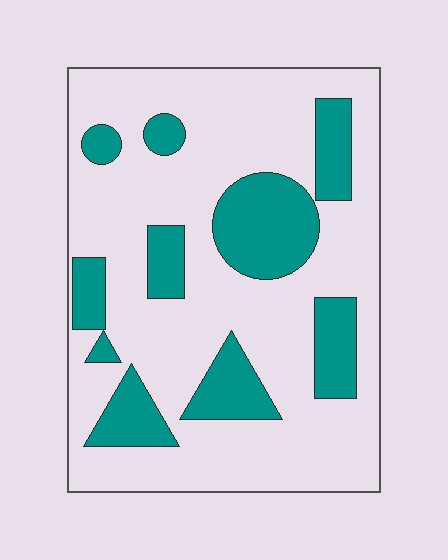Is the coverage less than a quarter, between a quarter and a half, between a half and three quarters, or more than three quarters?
Between a quarter and a half.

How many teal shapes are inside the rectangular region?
10.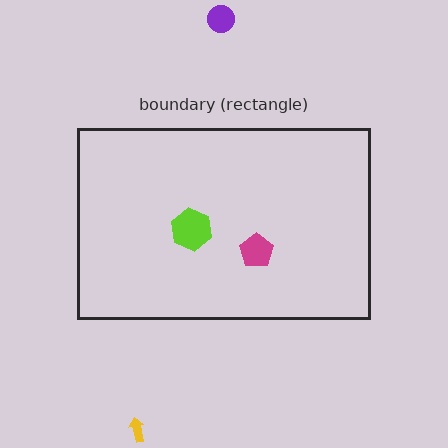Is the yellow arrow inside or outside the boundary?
Outside.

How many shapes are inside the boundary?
2 inside, 2 outside.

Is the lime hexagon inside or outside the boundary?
Inside.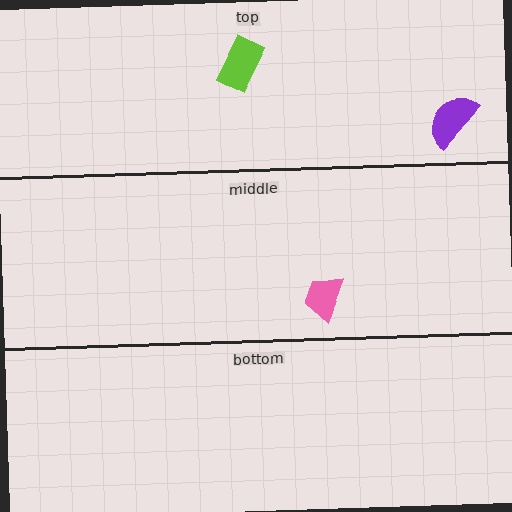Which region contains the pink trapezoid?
The middle region.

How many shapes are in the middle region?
1.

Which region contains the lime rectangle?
The top region.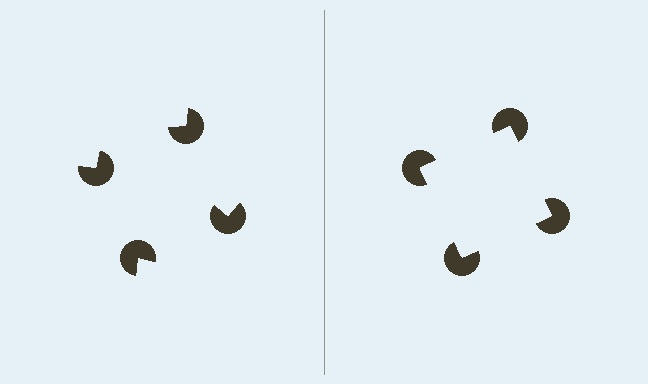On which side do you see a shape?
An illusory square appears on the right side. On the left side the wedge cuts are rotated, so no coherent shape forms.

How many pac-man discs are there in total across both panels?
8 — 4 on each side.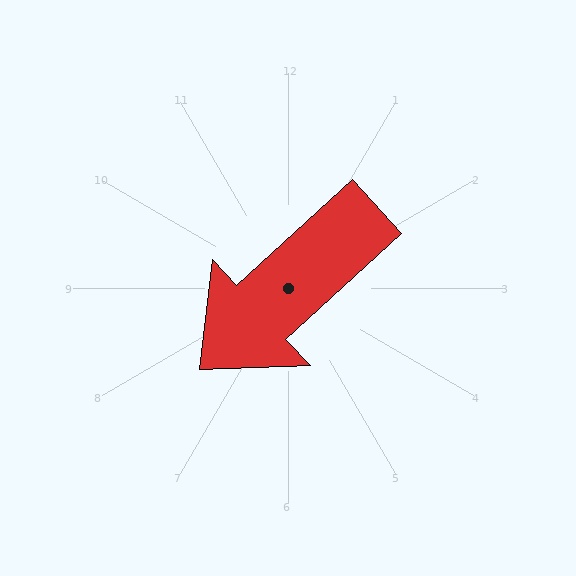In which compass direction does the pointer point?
Southwest.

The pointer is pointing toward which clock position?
Roughly 8 o'clock.